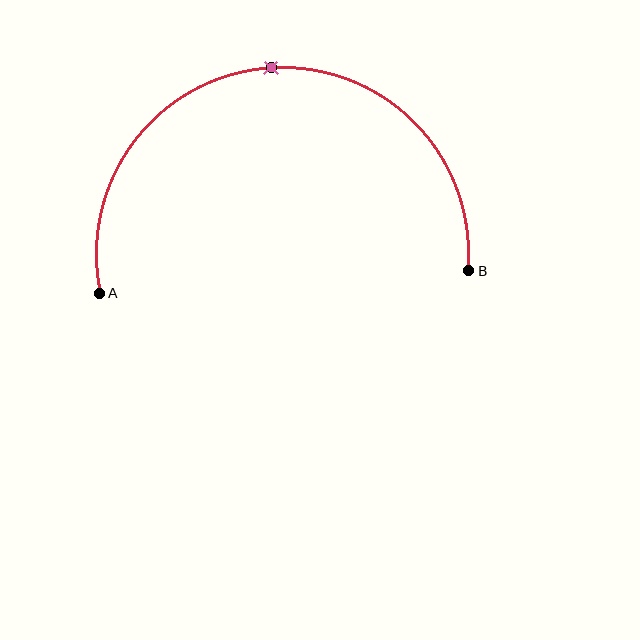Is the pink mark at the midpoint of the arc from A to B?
Yes. The pink mark lies on the arc at equal arc-length from both A and B — it is the arc midpoint.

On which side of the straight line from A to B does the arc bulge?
The arc bulges above the straight line connecting A and B.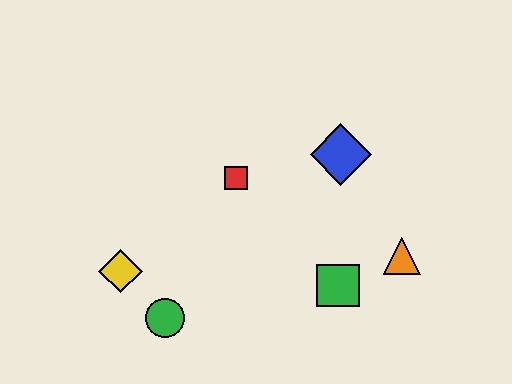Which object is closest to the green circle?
The yellow diamond is closest to the green circle.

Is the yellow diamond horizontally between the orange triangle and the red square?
No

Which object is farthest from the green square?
The yellow diamond is farthest from the green square.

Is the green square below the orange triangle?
Yes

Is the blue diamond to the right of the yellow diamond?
Yes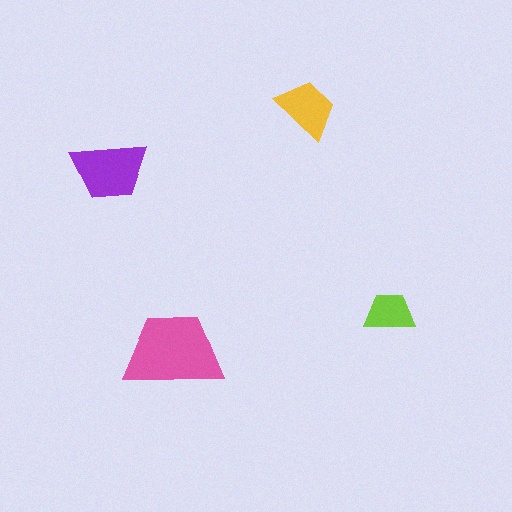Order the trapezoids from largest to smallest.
the pink one, the purple one, the yellow one, the lime one.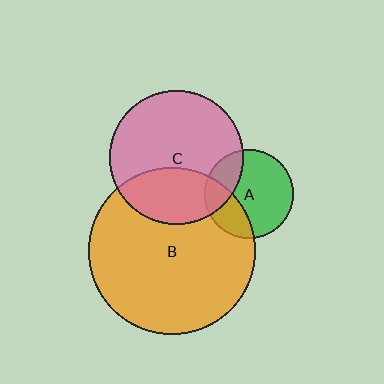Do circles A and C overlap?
Yes.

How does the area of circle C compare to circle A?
Approximately 2.3 times.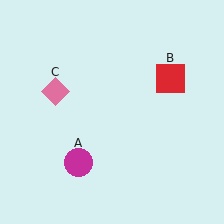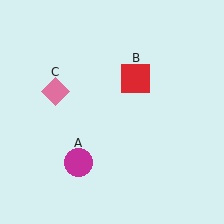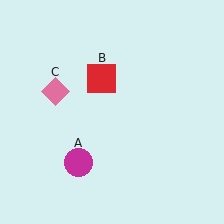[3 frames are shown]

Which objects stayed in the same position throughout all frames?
Magenta circle (object A) and pink diamond (object C) remained stationary.